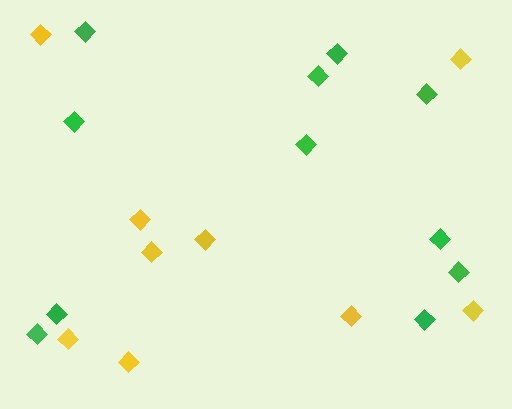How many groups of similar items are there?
There are 2 groups: one group of green diamonds (11) and one group of yellow diamonds (9).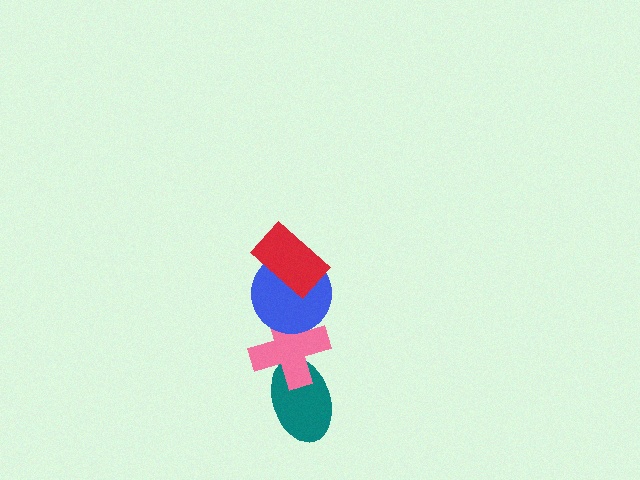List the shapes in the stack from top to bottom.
From top to bottom: the red rectangle, the blue circle, the pink cross, the teal ellipse.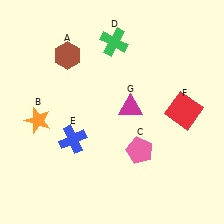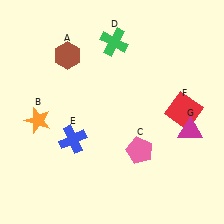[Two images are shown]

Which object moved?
The magenta triangle (G) moved right.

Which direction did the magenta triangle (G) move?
The magenta triangle (G) moved right.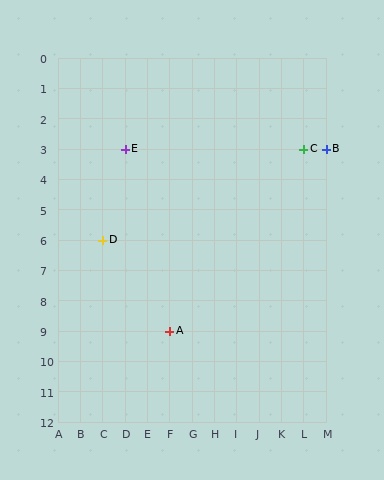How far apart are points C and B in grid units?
Points C and B are 1 column apart.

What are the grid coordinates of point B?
Point B is at grid coordinates (M, 3).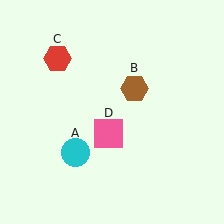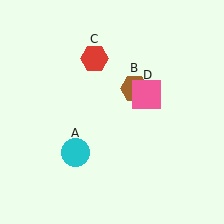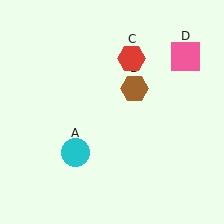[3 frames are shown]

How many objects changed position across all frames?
2 objects changed position: red hexagon (object C), pink square (object D).